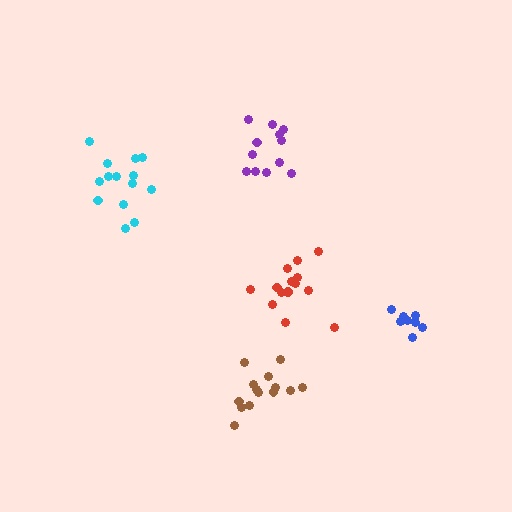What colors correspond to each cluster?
The clusters are colored: cyan, blue, purple, red, brown.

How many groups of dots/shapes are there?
There are 5 groups.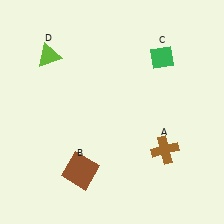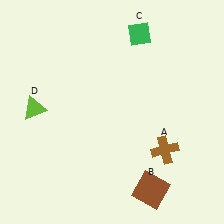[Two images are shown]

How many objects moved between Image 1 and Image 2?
3 objects moved between the two images.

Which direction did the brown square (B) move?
The brown square (B) moved right.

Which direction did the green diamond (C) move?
The green diamond (C) moved up.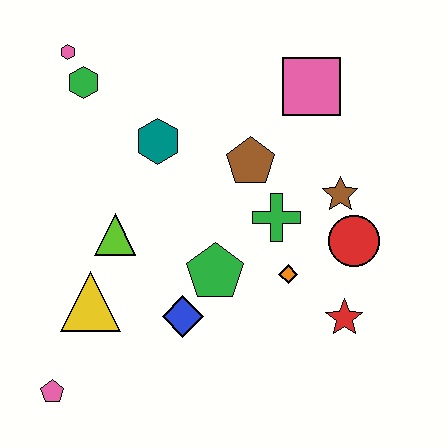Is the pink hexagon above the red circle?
Yes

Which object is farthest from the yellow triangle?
The pink square is farthest from the yellow triangle.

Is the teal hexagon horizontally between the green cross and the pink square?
No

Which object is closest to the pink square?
The brown pentagon is closest to the pink square.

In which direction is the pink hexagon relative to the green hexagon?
The pink hexagon is above the green hexagon.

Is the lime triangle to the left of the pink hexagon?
No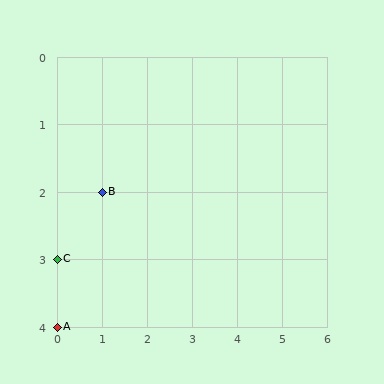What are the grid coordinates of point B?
Point B is at grid coordinates (1, 2).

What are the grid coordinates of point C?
Point C is at grid coordinates (0, 3).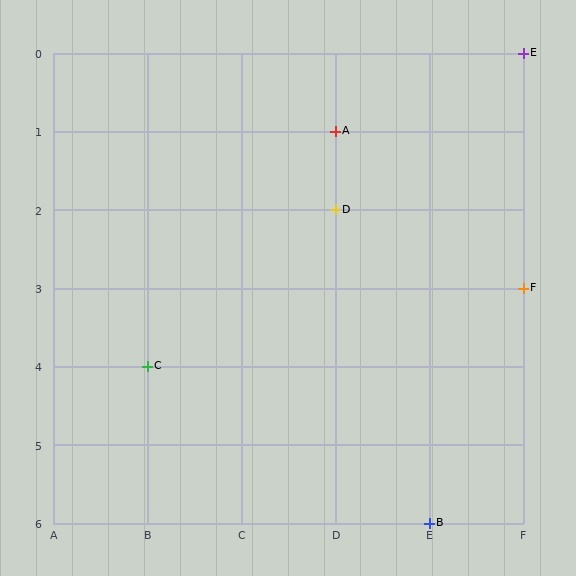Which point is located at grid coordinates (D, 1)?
Point A is at (D, 1).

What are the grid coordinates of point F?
Point F is at grid coordinates (F, 3).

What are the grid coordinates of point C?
Point C is at grid coordinates (B, 4).